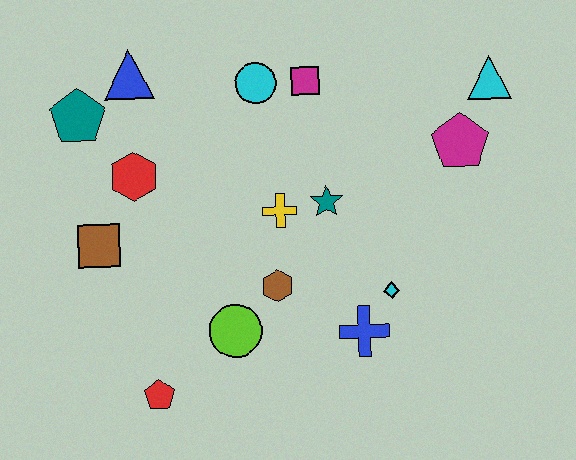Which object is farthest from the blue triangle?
The cyan triangle is farthest from the blue triangle.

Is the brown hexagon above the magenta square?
No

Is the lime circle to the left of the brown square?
No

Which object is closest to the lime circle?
The brown hexagon is closest to the lime circle.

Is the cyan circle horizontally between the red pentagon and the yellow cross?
Yes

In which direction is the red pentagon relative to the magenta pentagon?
The red pentagon is to the left of the magenta pentagon.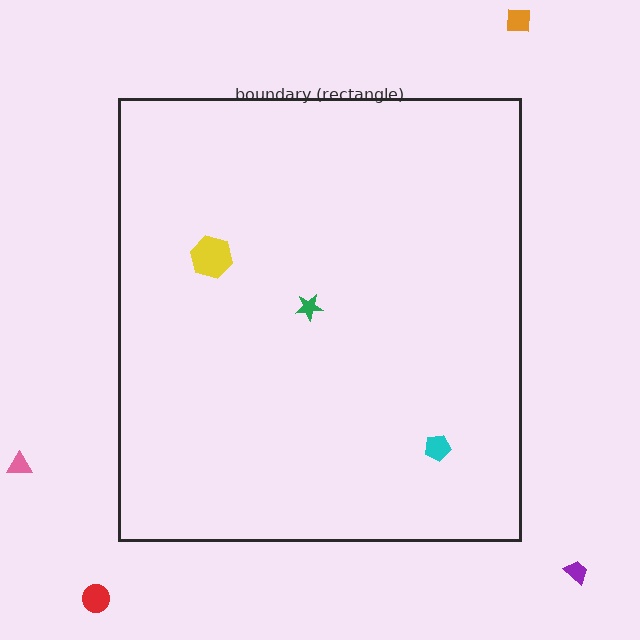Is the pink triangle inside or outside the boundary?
Outside.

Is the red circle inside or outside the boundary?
Outside.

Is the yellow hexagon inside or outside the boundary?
Inside.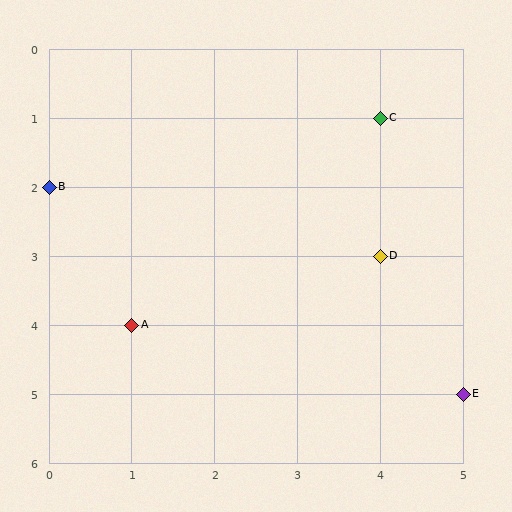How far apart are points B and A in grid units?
Points B and A are 1 column and 2 rows apart (about 2.2 grid units diagonally).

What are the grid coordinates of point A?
Point A is at grid coordinates (1, 4).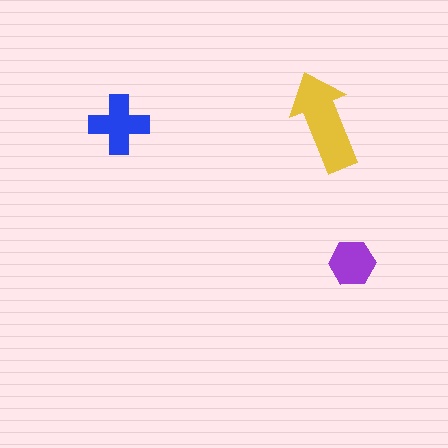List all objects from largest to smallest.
The yellow arrow, the blue cross, the purple hexagon.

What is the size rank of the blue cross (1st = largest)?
2nd.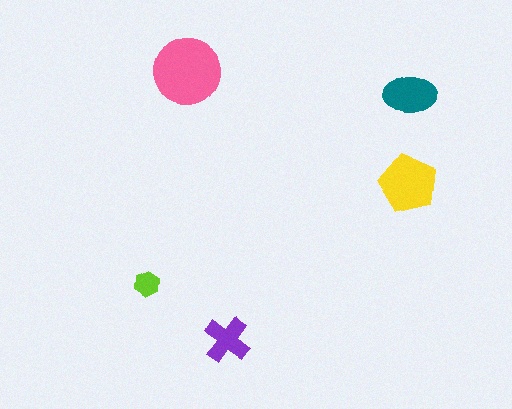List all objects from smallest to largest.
The lime hexagon, the purple cross, the teal ellipse, the yellow pentagon, the pink circle.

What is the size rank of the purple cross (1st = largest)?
4th.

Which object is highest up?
The pink circle is topmost.